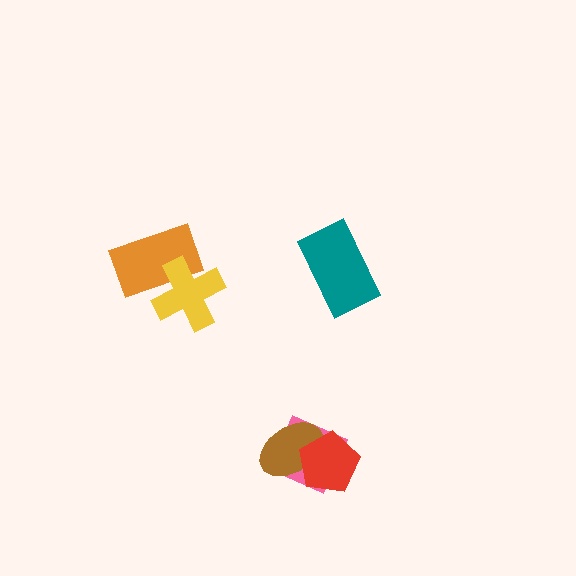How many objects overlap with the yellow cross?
1 object overlaps with the yellow cross.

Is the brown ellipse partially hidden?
Yes, it is partially covered by another shape.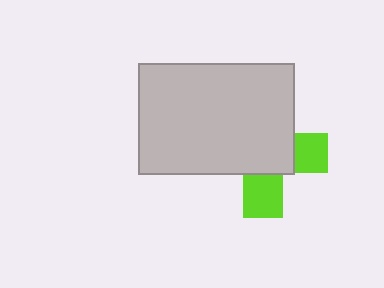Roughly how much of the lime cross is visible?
A small part of it is visible (roughly 34%).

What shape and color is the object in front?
The object in front is a light gray rectangle.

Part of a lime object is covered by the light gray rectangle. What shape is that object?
It is a cross.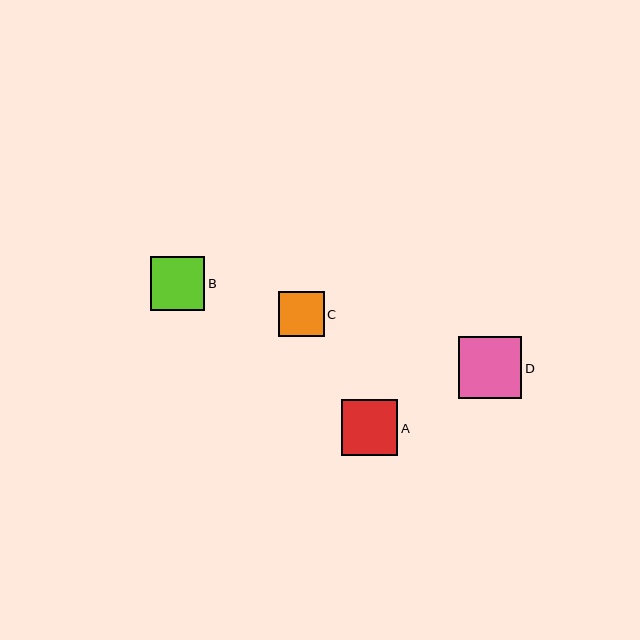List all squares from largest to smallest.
From largest to smallest: D, A, B, C.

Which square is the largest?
Square D is the largest with a size of approximately 63 pixels.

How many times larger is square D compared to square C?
Square D is approximately 1.4 times the size of square C.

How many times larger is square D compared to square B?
Square D is approximately 1.2 times the size of square B.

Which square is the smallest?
Square C is the smallest with a size of approximately 45 pixels.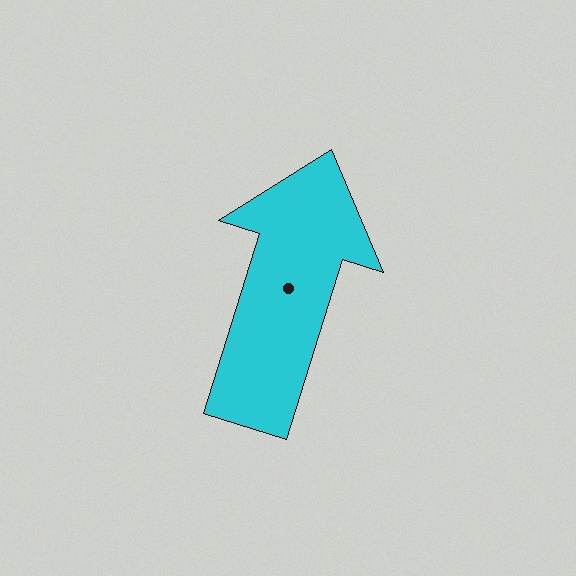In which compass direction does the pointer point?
North.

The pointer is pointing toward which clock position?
Roughly 1 o'clock.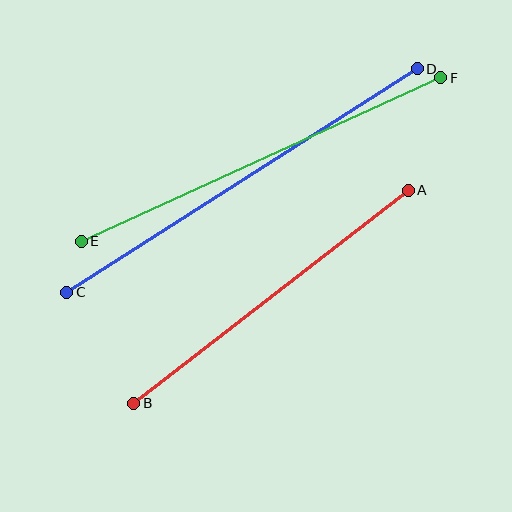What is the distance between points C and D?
The distance is approximately 416 pixels.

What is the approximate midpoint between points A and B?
The midpoint is at approximately (271, 297) pixels.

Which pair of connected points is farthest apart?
Points C and D are farthest apart.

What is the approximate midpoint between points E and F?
The midpoint is at approximately (261, 159) pixels.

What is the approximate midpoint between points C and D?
The midpoint is at approximately (242, 180) pixels.